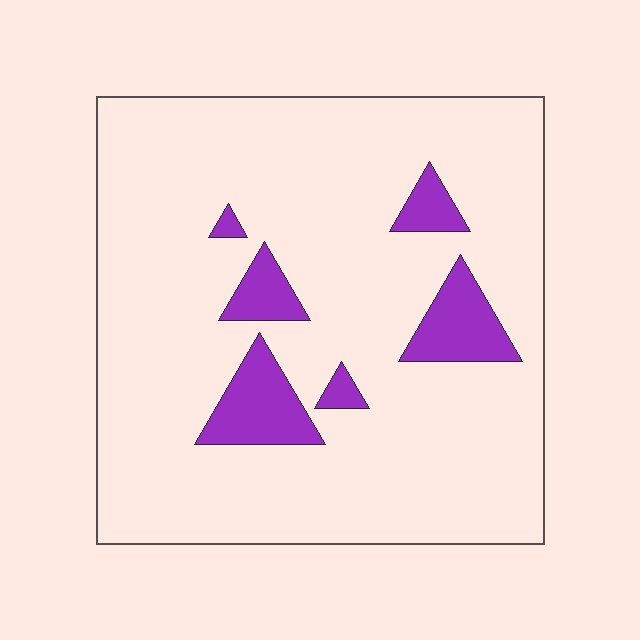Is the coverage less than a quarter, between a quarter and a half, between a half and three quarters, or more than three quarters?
Less than a quarter.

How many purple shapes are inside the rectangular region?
6.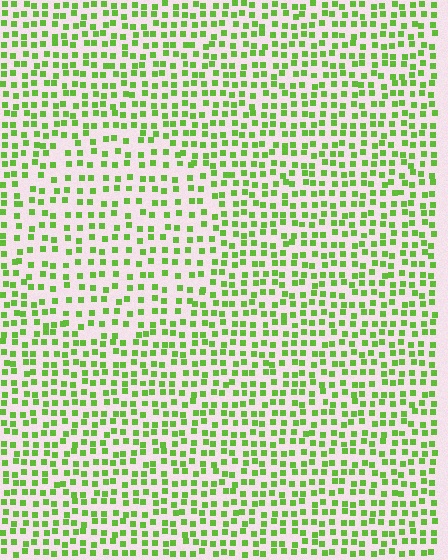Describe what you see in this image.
The image contains small lime elements arranged at two different densities. A circle-shaped region is visible where the elements are less densely packed than the surrounding area.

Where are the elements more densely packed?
The elements are more densely packed outside the circle boundary.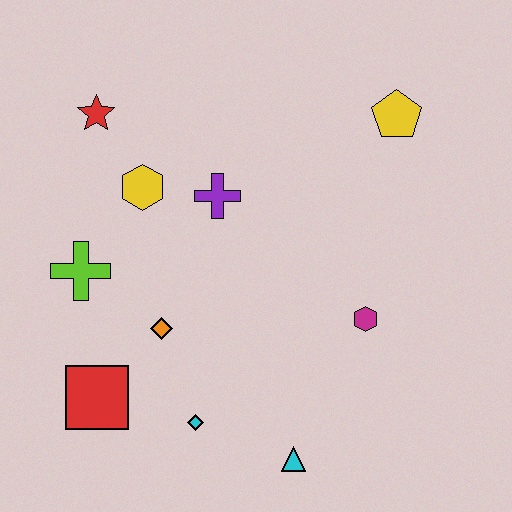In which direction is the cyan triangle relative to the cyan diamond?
The cyan triangle is to the right of the cyan diamond.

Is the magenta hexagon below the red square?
No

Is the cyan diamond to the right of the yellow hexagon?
Yes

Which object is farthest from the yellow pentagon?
The red square is farthest from the yellow pentagon.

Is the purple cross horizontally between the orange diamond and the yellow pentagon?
Yes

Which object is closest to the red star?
The yellow hexagon is closest to the red star.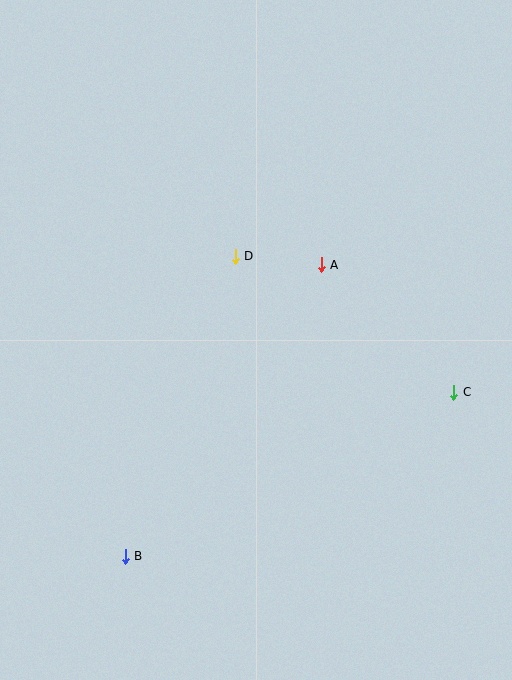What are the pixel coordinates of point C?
Point C is at (454, 392).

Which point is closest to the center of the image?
Point D at (235, 256) is closest to the center.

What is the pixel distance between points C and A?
The distance between C and A is 184 pixels.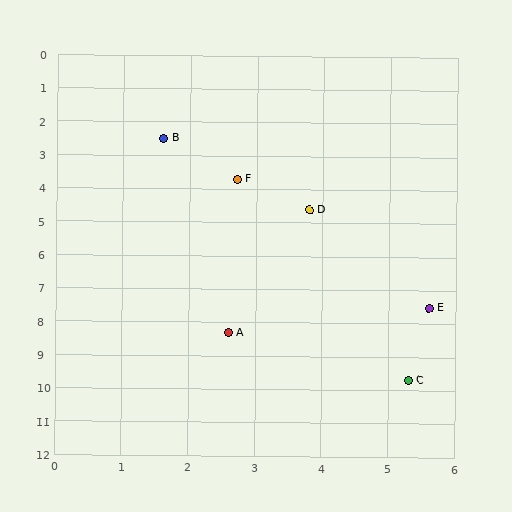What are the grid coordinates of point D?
Point D is at approximately (3.8, 4.6).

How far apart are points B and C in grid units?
Points B and C are about 8.1 grid units apart.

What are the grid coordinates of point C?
Point C is at approximately (5.3, 9.7).